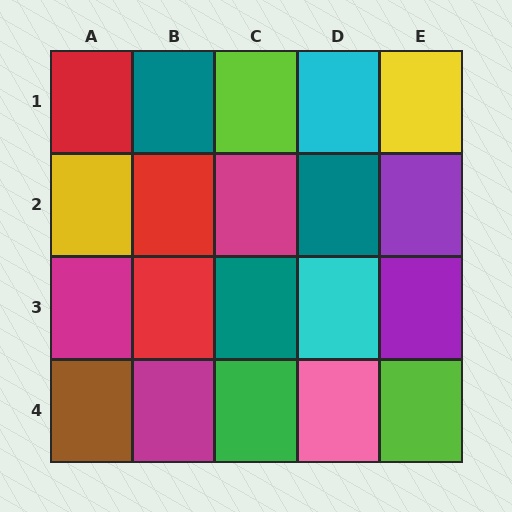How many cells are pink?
1 cell is pink.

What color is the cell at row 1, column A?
Red.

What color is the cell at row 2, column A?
Yellow.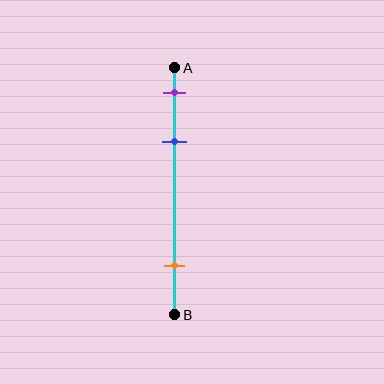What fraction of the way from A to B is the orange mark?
The orange mark is approximately 80% (0.8) of the way from A to B.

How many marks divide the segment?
There are 3 marks dividing the segment.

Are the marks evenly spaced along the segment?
No, the marks are not evenly spaced.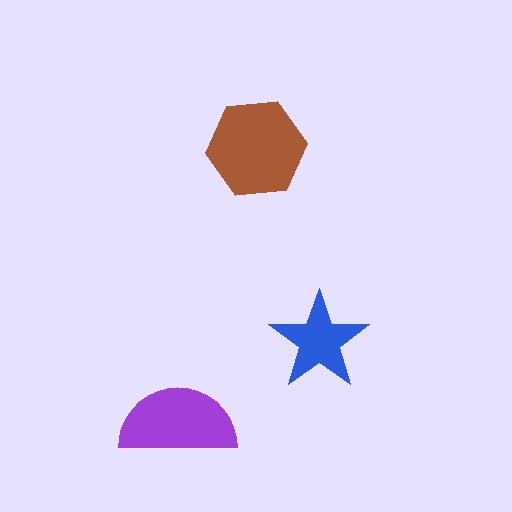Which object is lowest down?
The purple semicircle is bottommost.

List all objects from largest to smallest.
The brown hexagon, the purple semicircle, the blue star.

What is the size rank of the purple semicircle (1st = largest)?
2nd.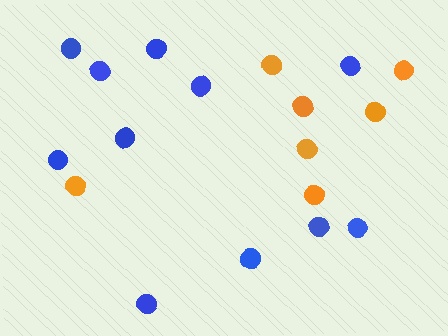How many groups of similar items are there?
There are 2 groups: one group of orange circles (7) and one group of blue circles (11).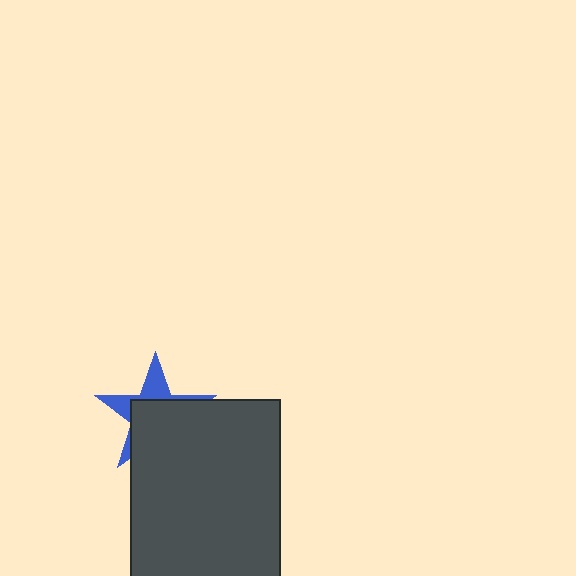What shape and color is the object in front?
The object in front is a dark gray rectangle.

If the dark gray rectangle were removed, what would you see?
You would see the complete blue star.